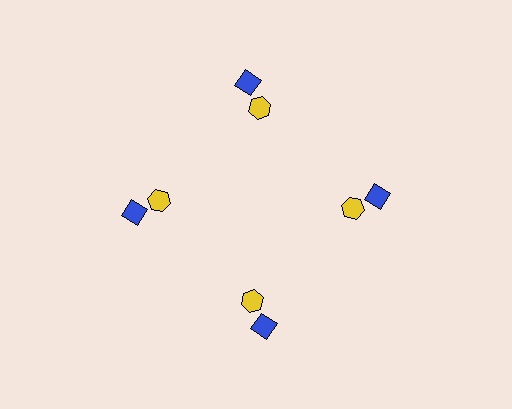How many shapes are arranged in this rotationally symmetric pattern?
There are 8 shapes, arranged in 4 groups of 2.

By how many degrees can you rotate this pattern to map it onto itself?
The pattern maps onto itself every 90 degrees of rotation.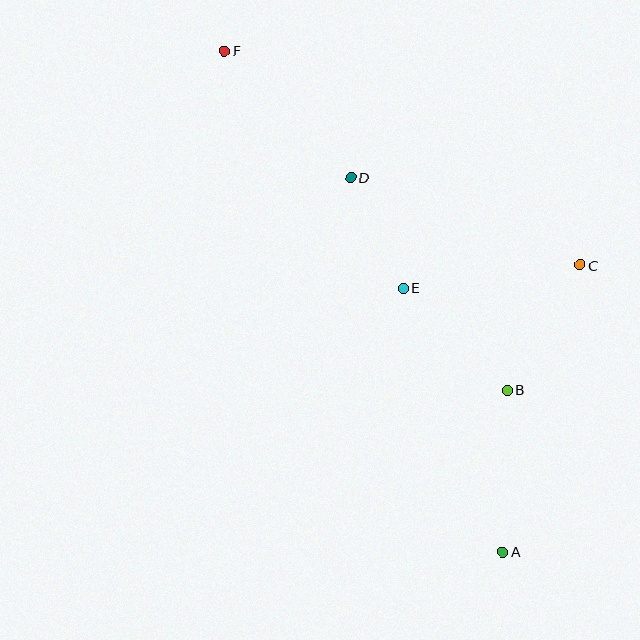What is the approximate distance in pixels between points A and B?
The distance between A and B is approximately 162 pixels.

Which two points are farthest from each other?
Points A and F are farthest from each other.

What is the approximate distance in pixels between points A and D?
The distance between A and D is approximately 404 pixels.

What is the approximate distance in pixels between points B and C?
The distance between B and C is approximately 145 pixels.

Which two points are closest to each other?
Points D and E are closest to each other.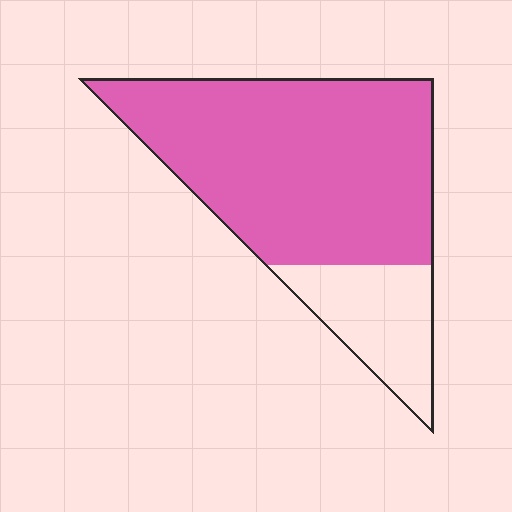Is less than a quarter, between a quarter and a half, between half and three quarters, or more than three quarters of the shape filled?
More than three quarters.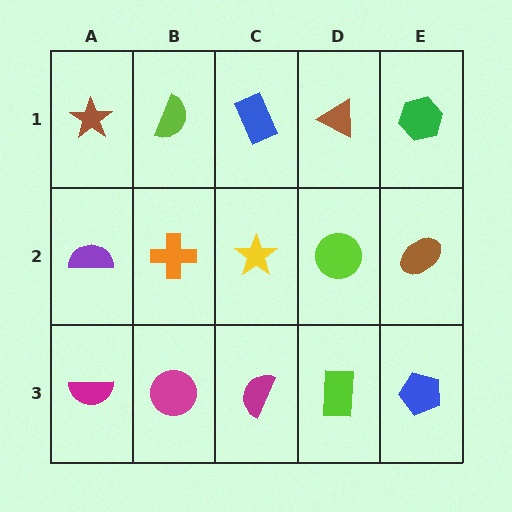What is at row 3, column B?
A magenta circle.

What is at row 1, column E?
A green hexagon.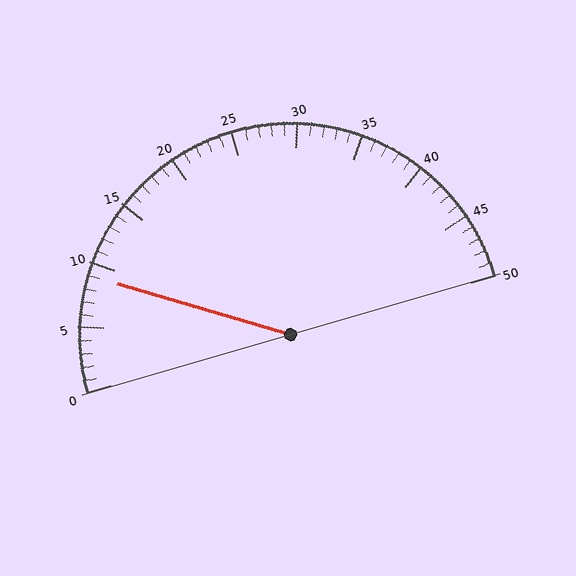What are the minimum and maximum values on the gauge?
The gauge ranges from 0 to 50.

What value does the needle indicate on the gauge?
The needle indicates approximately 9.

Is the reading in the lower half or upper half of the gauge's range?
The reading is in the lower half of the range (0 to 50).